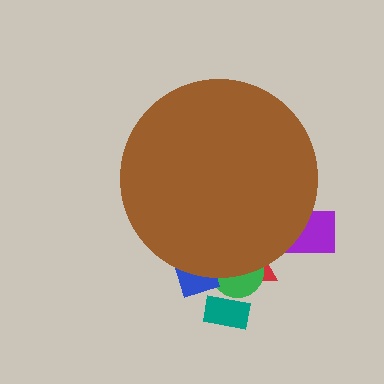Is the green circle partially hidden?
Yes, the green circle is partially hidden behind the brown circle.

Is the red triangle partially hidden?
Yes, the red triangle is partially hidden behind the brown circle.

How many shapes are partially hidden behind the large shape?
4 shapes are partially hidden.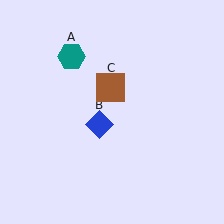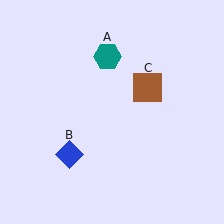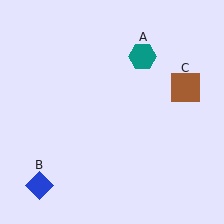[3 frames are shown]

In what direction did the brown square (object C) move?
The brown square (object C) moved right.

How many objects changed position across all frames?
3 objects changed position: teal hexagon (object A), blue diamond (object B), brown square (object C).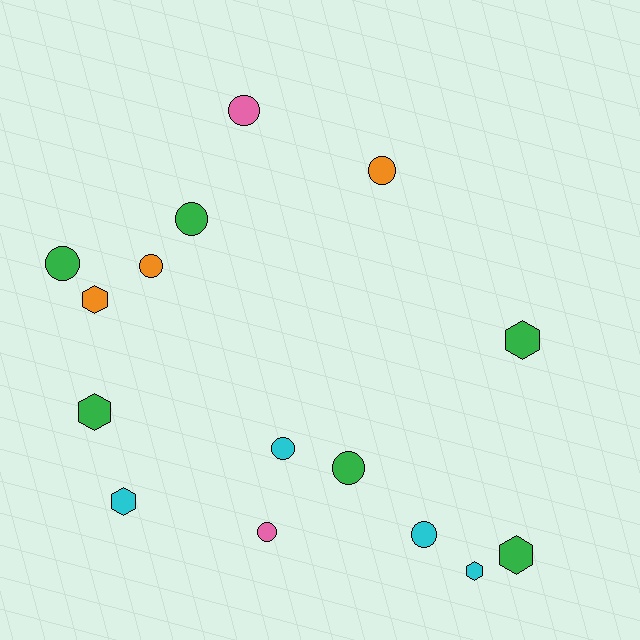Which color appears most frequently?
Green, with 6 objects.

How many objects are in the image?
There are 15 objects.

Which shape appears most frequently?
Circle, with 9 objects.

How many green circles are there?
There are 3 green circles.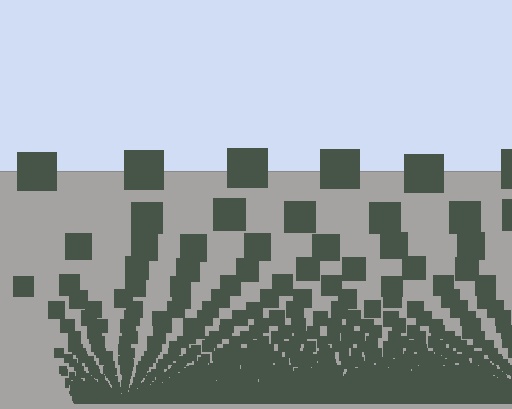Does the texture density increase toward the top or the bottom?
Density increases toward the bottom.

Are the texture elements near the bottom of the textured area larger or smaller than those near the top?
Smaller. The gradient is inverted — elements near the bottom are smaller and denser.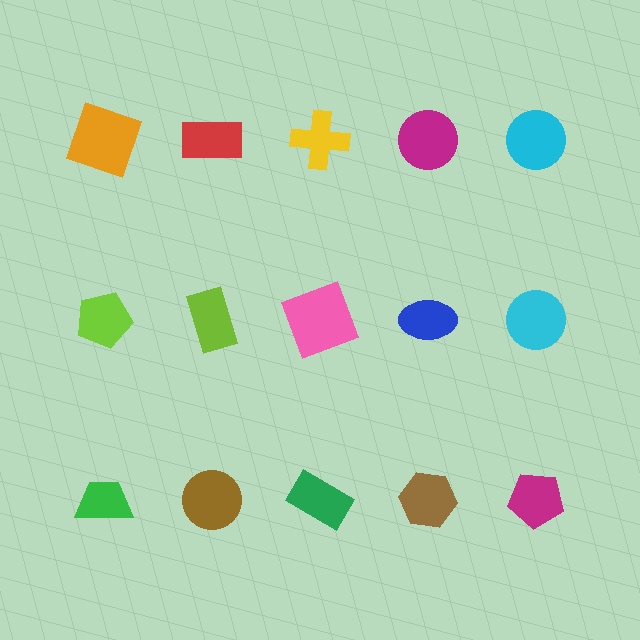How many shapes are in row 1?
5 shapes.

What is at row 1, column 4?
A magenta circle.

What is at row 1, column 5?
A cyan circle.